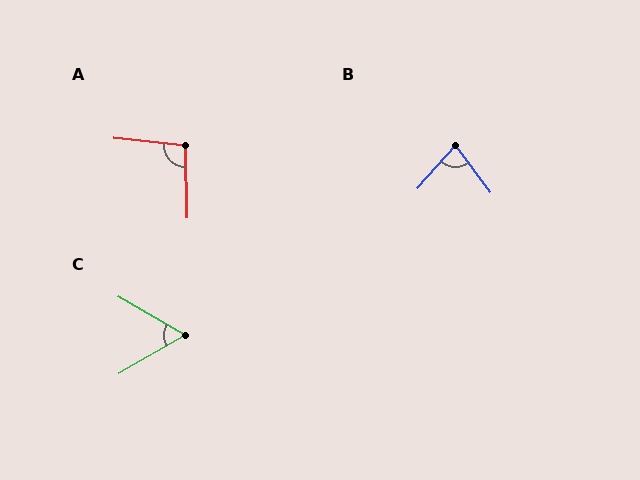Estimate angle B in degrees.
Approximately 78 degrees.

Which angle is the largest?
A, at approximately 97 degrees.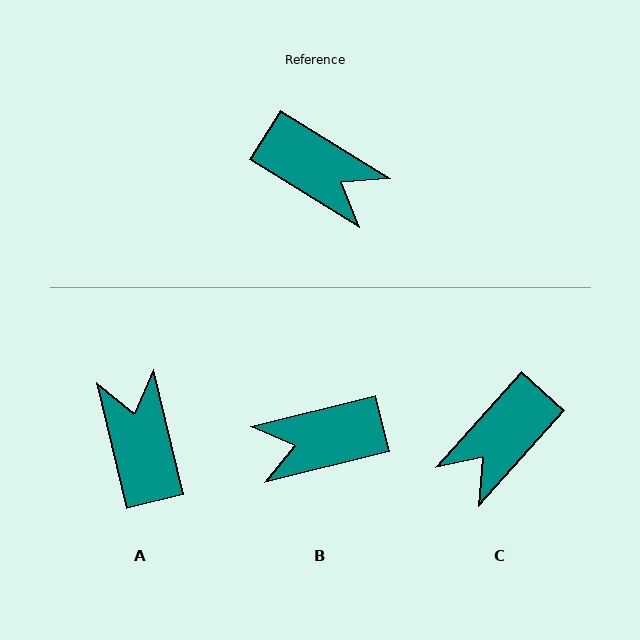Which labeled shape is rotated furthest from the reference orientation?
A, about 135 degrees away.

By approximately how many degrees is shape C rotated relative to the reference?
Approximately 100 degrees clockwise.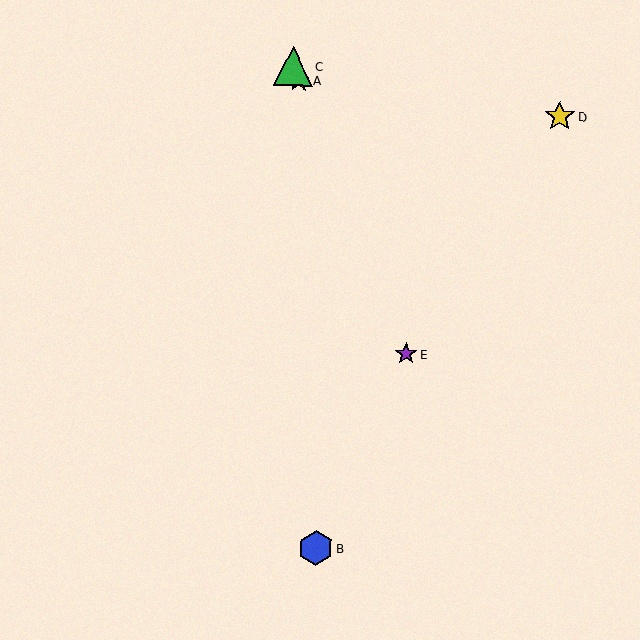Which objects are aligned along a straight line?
Objects A, C, E are aligned along a straight line.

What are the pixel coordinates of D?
Object D is at (560, 116).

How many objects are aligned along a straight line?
3 objects (A, C, E) are aligned along a straight line.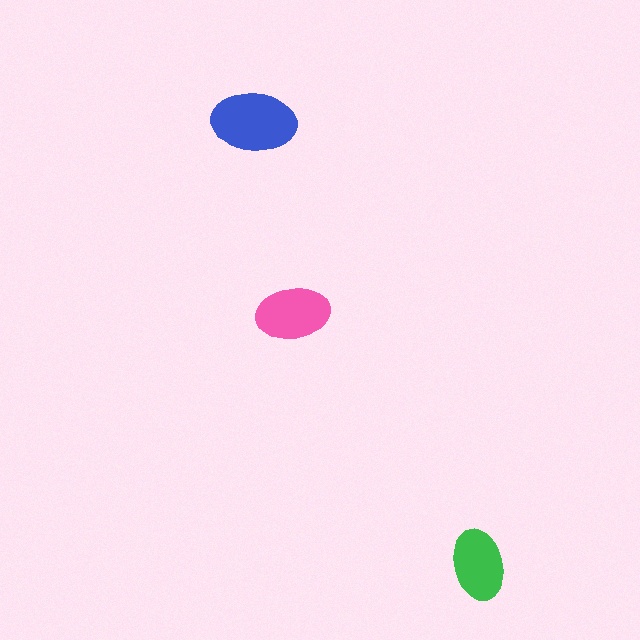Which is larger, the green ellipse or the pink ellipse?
The pink one.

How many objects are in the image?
There are 3 objects in the image.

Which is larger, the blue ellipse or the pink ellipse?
The blue one.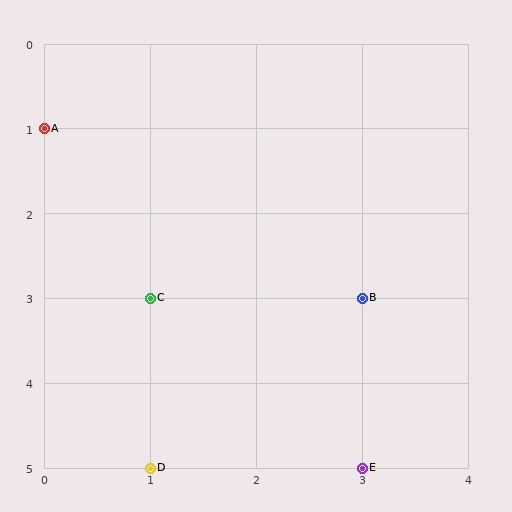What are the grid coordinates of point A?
Point A is at grid coordinates (0, 1).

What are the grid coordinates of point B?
Point B is at grid coordinates (3, 3).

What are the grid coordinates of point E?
Point E is at grid coordinates (3, 5).